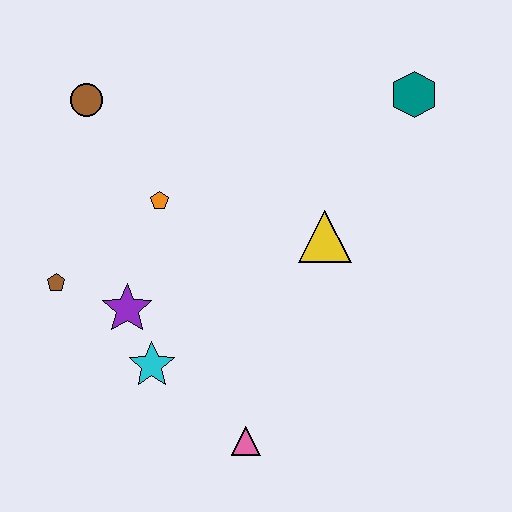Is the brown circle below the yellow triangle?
No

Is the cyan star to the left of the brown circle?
No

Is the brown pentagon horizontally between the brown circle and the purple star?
No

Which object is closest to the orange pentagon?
The purple star is closest to the orange pentagon.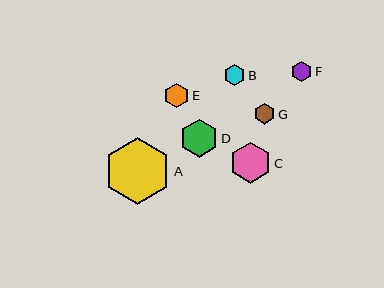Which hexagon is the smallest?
Hexagon F is the smallest with a size of approximately 20 pixels.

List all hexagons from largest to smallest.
From largest to smallest: A, C, D, E, G, B, F.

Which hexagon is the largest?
Hexagon A is the largest with a size of approximately 67 pixels.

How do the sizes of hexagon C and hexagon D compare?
Hexagon C and hexagon D are approximately the same size.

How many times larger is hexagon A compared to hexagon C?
Hexagon A is approximately 1.6 times the size of hexagon C.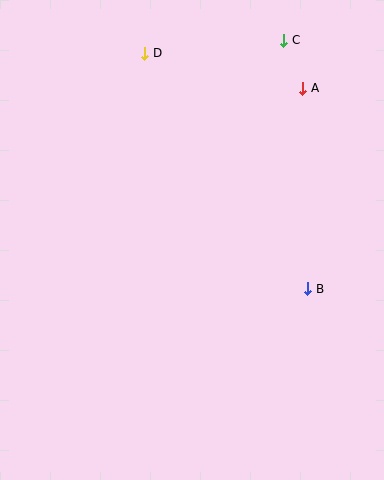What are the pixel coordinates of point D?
Point D is at (145, 53).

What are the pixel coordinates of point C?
Point C is at (284, 40).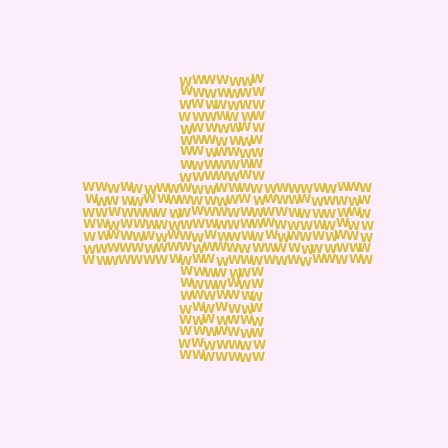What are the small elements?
The small elements are letter W's.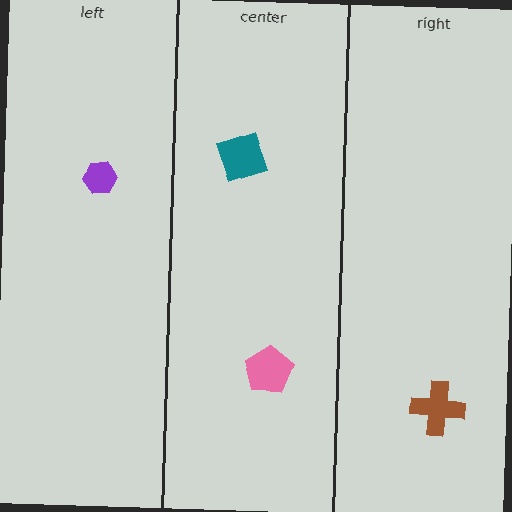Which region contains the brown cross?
The right region.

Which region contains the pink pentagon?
The center region.